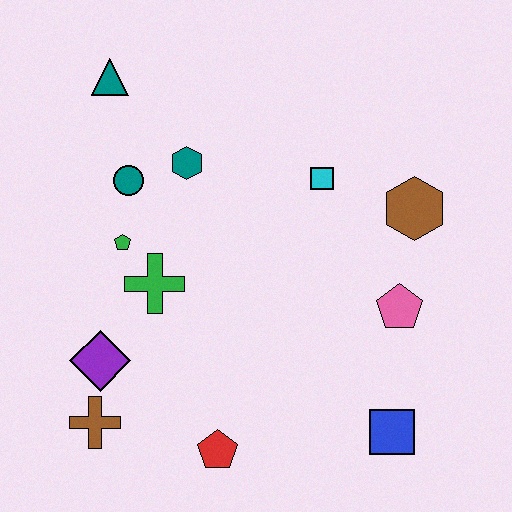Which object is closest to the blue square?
The pink pentagon is closest to the blue square.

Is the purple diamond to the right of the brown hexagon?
No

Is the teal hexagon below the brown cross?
No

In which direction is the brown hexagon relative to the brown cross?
The brown hexagon is to the right of the brown cross.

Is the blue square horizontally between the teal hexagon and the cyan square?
No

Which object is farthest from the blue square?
The teal triangle is farthest from the blue square.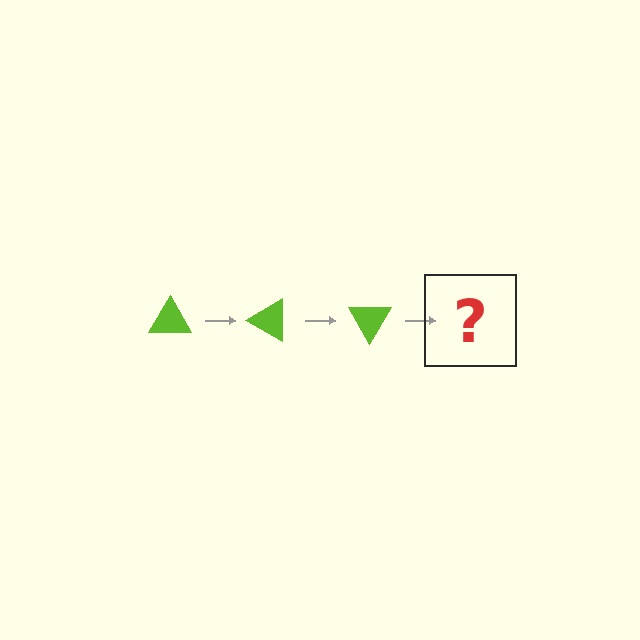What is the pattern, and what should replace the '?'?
The pattern is that the triangle rotates 30 degrees each step. The '?' should be a lime triangle rotated 90 degrees.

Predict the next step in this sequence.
The next step is a lime triangle rotated 90 degrees.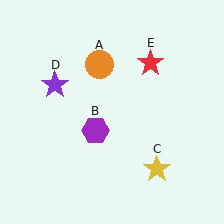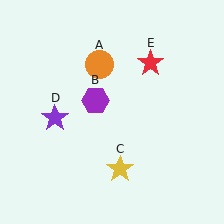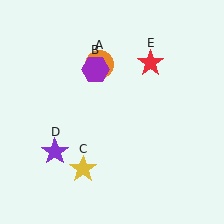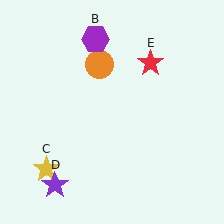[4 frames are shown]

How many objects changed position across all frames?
3 objects changed position: purple hexagon (object B), yellow star (object C), purple star (object D).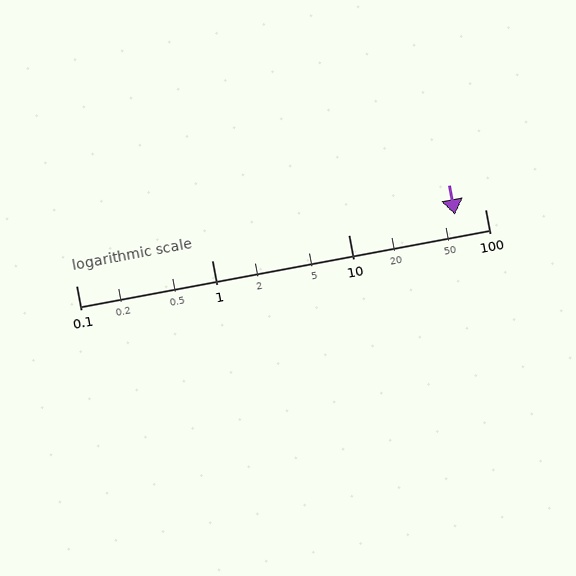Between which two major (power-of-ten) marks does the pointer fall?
The pointer is between 10 and 100.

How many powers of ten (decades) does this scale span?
The scale spans 3 decades, from 0.1 to 100.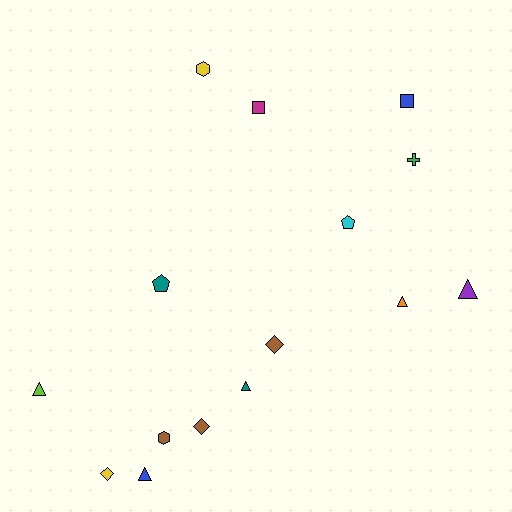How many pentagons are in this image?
There are 2 pentagons.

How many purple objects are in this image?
There is 1 purple object.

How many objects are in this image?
There are 15 objects.